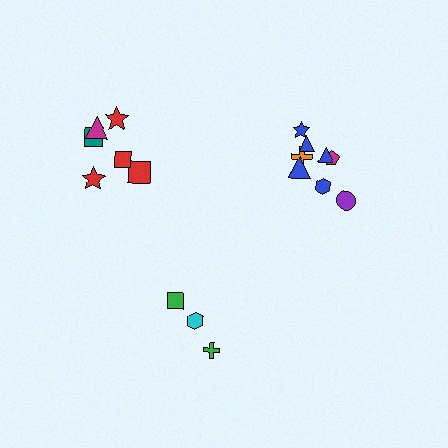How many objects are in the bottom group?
There are 3 objects.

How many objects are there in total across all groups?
There are 17 objects.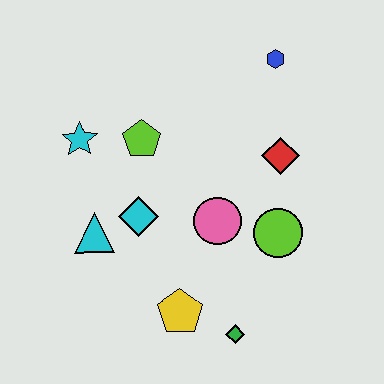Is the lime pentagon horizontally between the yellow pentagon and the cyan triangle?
Yes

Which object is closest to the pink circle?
The lime circle is closest to the pink circle.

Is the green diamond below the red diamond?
Yes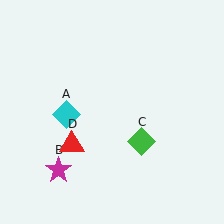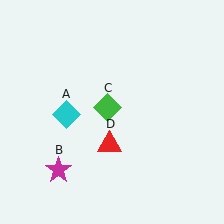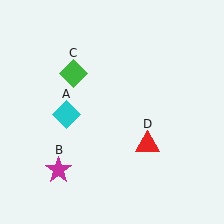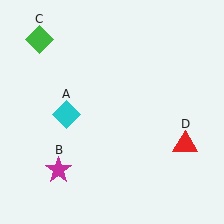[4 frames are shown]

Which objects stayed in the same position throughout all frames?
Cyan diamond (object A) and magenta star (object B) remained stationary.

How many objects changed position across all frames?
2 objects changed position: green diamond (object C), red triangle (object D).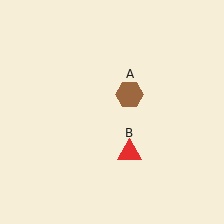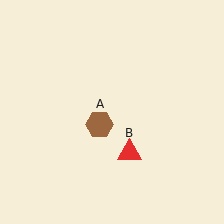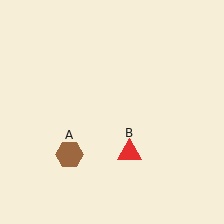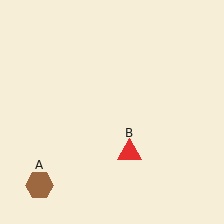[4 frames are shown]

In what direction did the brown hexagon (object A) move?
The brown hexagon (object A) moved down and to the left.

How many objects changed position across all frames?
1 object changed position: brown hexagon (object A).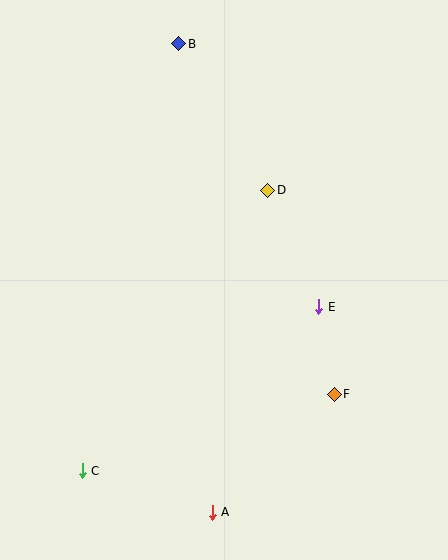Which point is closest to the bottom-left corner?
Point C is closest to the bottom-left corner.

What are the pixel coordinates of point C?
Point C is at (82, 471).